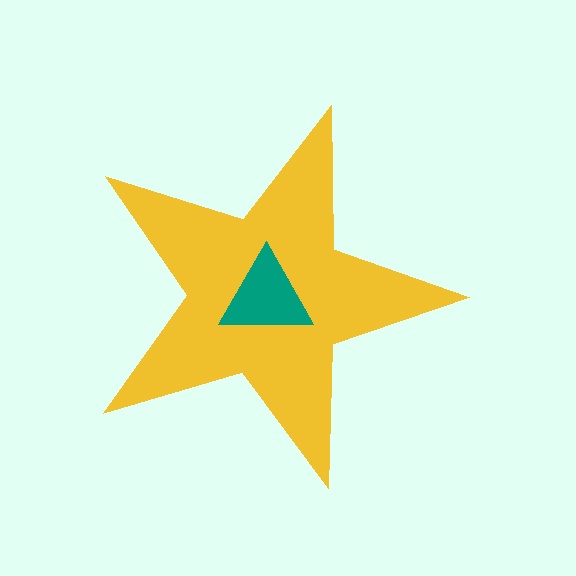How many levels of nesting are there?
2.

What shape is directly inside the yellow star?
The teal triangle.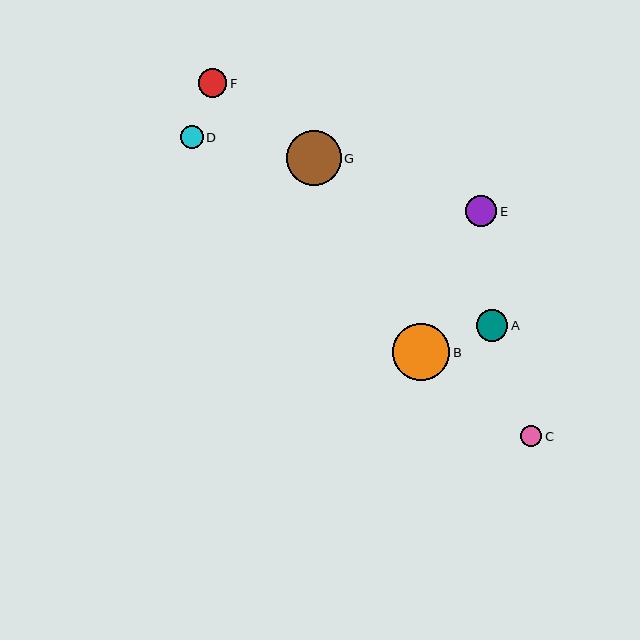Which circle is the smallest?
Circle C is the smallest with a size of approximately 21 pixels.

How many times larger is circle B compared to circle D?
Circle B is approximately 2.5 times the size of circle D.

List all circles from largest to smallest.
From largest to smallest: B, G, E, A, F, D, C.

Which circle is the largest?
Circle B is the largest with a size of approximately 57 pixels.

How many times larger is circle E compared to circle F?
Circle E is approximately 1.1 times the size of circle F.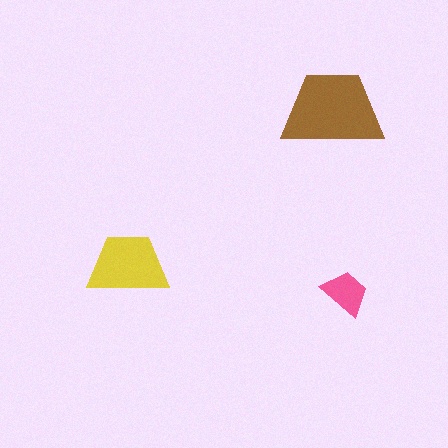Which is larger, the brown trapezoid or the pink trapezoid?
The brown one.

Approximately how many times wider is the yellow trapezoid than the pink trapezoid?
About 1.5 times wider.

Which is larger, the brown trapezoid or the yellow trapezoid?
The brown one.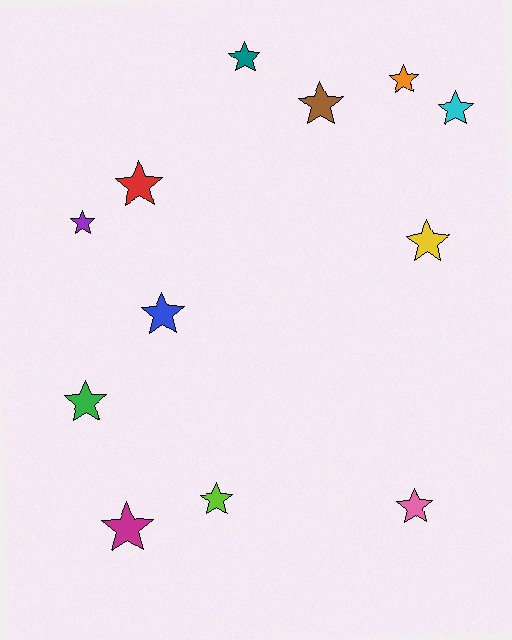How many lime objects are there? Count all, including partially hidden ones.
There is 1 lime object.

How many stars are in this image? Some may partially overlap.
There are 12 stars.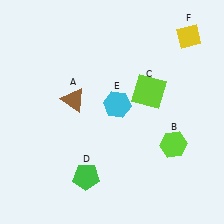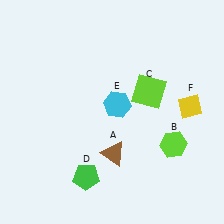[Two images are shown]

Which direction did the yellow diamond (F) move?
The yellow diamond (F) moved down.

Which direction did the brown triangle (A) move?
The brown triangle (A) moved down.